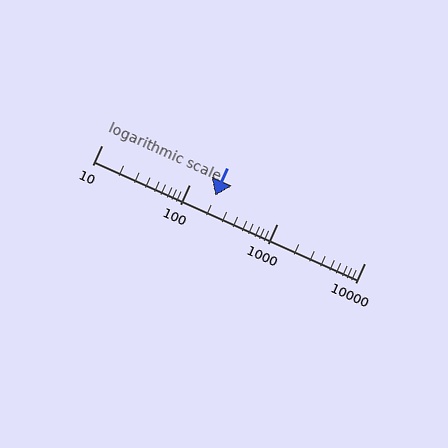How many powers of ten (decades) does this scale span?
The scale spans 3 decades, from 10 to 10000.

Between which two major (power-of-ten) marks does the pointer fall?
The pointer is between 100 and 1000.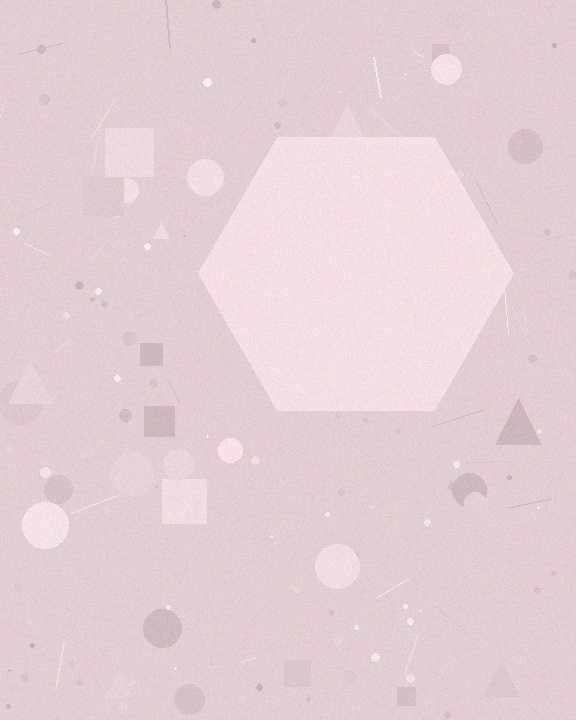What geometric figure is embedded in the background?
A hexagon is embedded in the background.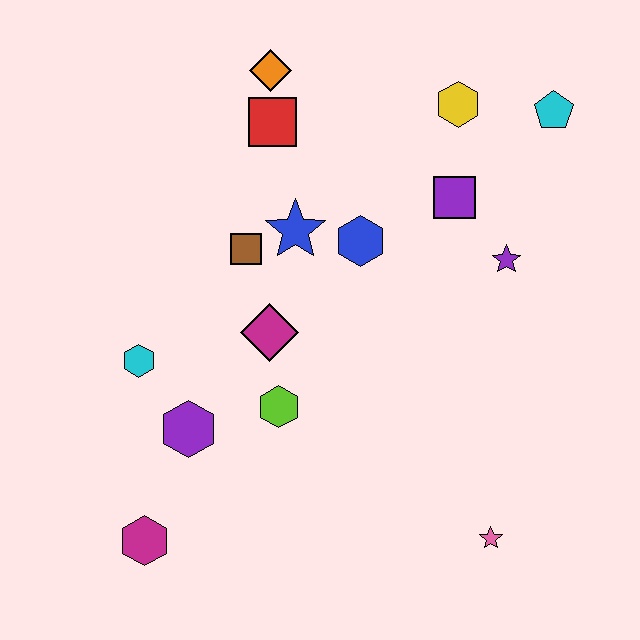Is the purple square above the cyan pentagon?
No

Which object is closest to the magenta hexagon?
The purple hexagon is closest to the magenta hexagon.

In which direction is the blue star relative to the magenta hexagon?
The blue star is above the magenta hexagon.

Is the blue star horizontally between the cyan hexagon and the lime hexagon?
No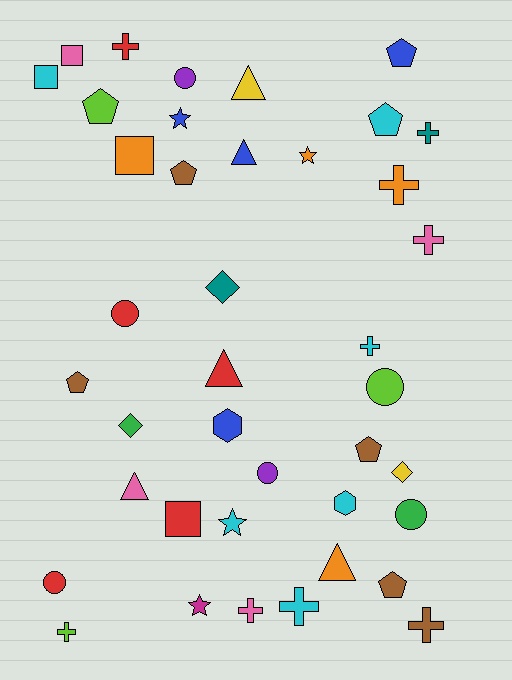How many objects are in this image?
There are 40 objects.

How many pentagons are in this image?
There are 7 pentagons.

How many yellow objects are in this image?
There are 2 yellow objects.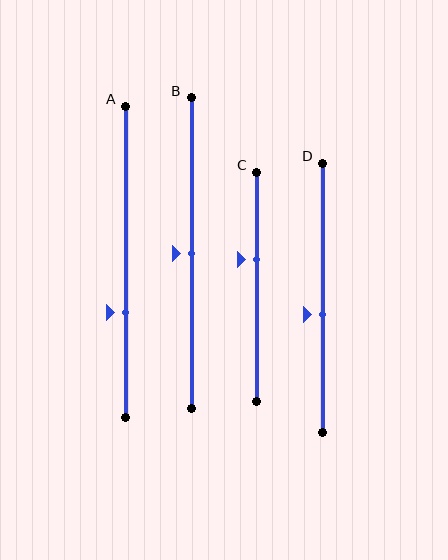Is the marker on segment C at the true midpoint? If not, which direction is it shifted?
No, the marker on segment C is shifted upward by about 12% of the segment length.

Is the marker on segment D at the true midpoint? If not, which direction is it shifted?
No, the marker on segment D is shifted downward by about 6% of the segment length.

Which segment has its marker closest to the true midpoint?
Segment B has its marker closest to the true midpoint.